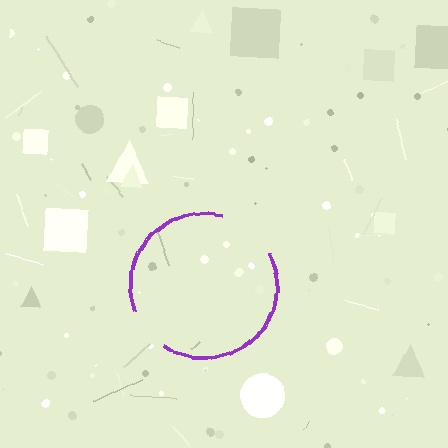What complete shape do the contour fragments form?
The contour fragments form a circle.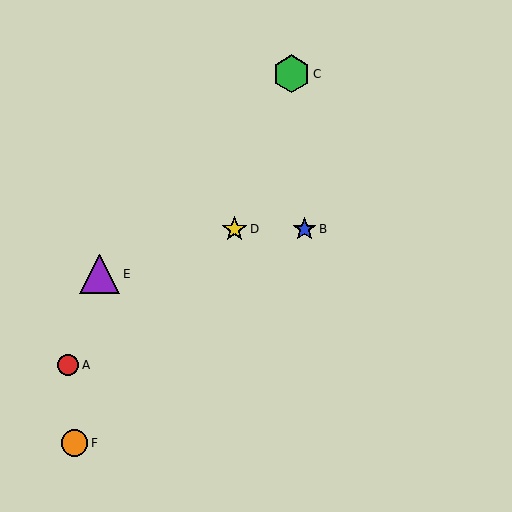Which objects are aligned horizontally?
Objects B, D are aligned horizontally.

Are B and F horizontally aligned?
No, B is at y≈229 and F is at y≈443.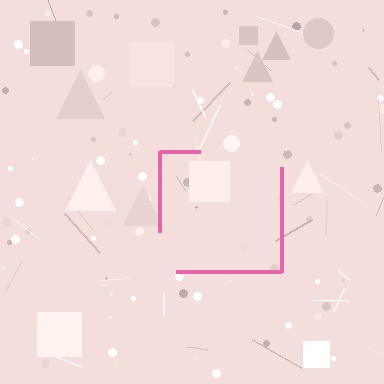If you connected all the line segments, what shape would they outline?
They would outline a square.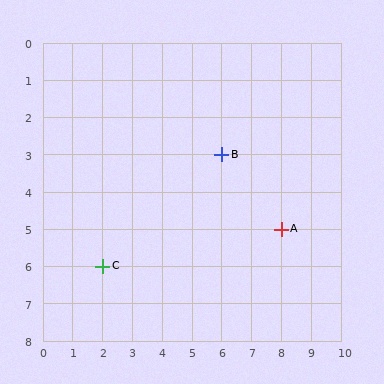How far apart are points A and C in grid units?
Points A and C are 6 columns and 1 row apart (about 6.1 grid units diagonally).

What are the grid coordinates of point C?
Point C is at grid coordinates (2, 6).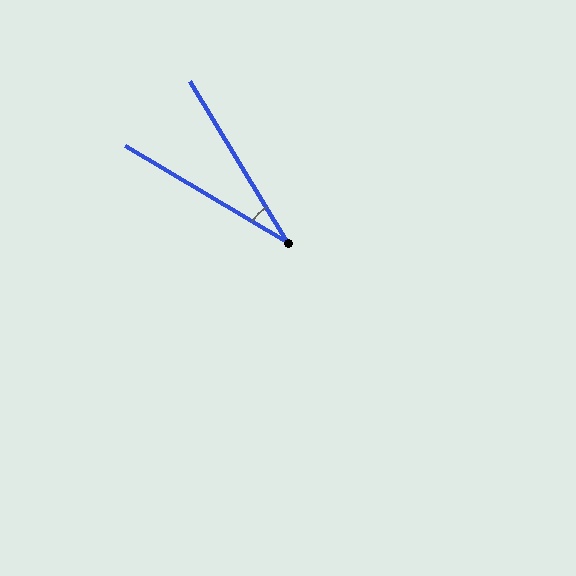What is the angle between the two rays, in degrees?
Approximately 28 degrees.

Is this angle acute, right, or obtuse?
It is acute.